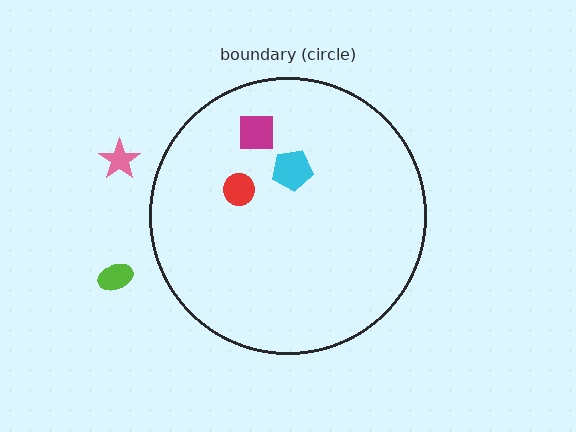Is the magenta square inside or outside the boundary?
Inside.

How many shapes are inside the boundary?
3 inside, 2 outside.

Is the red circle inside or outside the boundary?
Inside.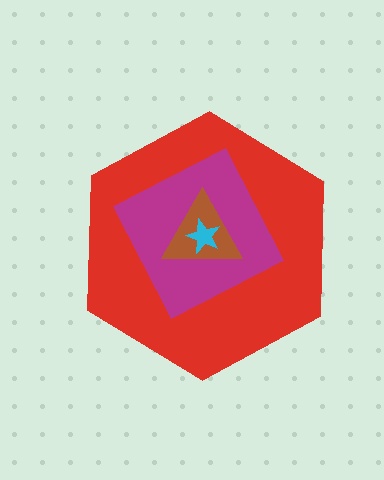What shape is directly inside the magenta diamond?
The brown triangle.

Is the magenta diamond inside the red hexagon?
Yes.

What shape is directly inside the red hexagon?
The magenta diamond.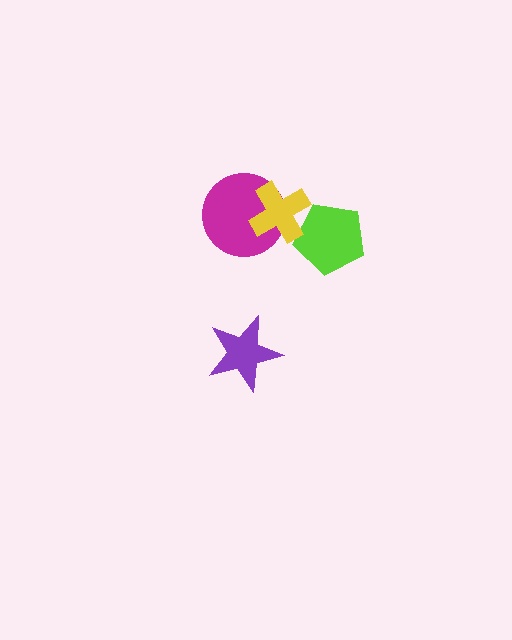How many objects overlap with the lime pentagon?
1 object overlaps with the lime pentagon.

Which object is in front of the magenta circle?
The yellow cross is in front of the magenta circle.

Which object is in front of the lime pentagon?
The yellow cross is in front of the lime pentagon.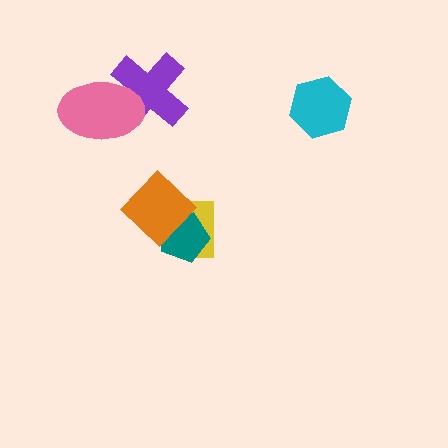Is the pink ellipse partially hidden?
No, no other shape covers it.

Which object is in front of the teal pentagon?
The orange diamond is in front of the teal pentagon.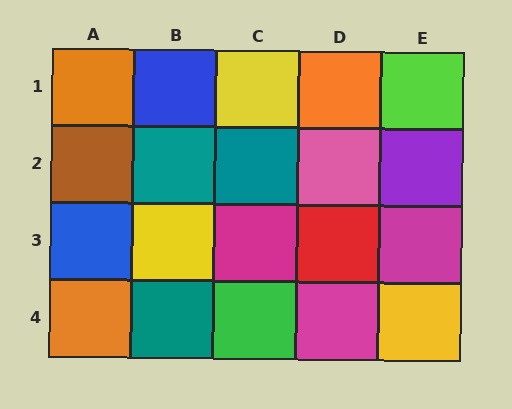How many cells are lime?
1 cell is lime.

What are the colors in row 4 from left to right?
Orange, teal, green, magenta, yellow.